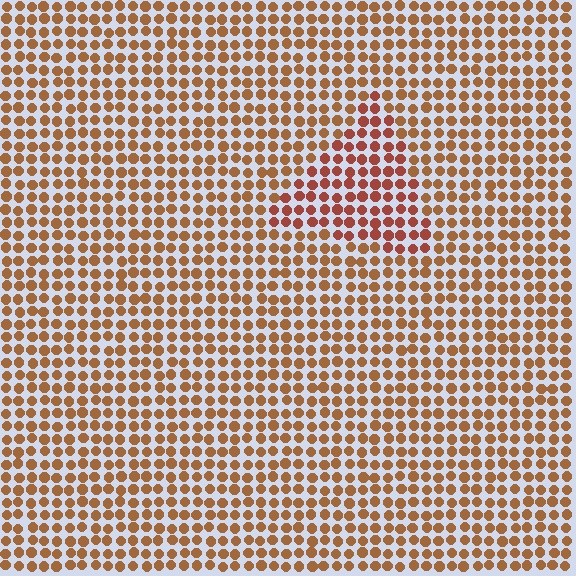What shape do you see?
I see a triangle.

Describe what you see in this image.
The image is filled with small brown elements in a uniform arrangement. A triangle-shaped region is visible where the elements are tinted to a slightly different hue, forming a subtle color boundary.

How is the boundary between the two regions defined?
The boundary is defined purely by a slight shift in hue (about 21 degrees). Spacing, size, and orientation are identical on both sides.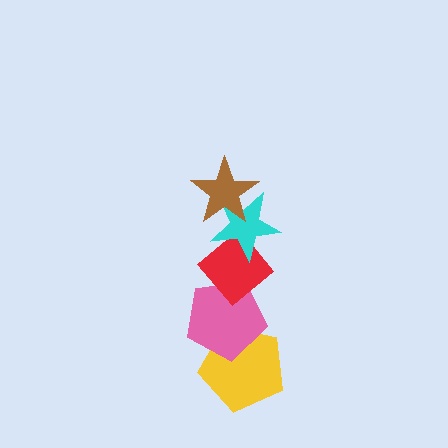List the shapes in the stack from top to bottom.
From top to bottom: the brown star, the cyan star, the red diamond, the pink pentagon, the yellow pentagon.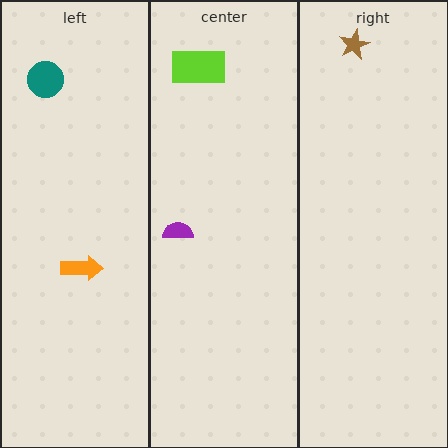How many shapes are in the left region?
2.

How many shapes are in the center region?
2.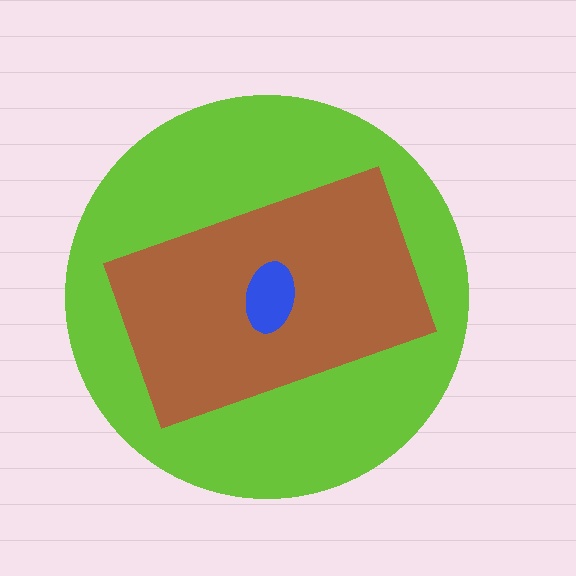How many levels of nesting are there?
3.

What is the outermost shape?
The lime circle.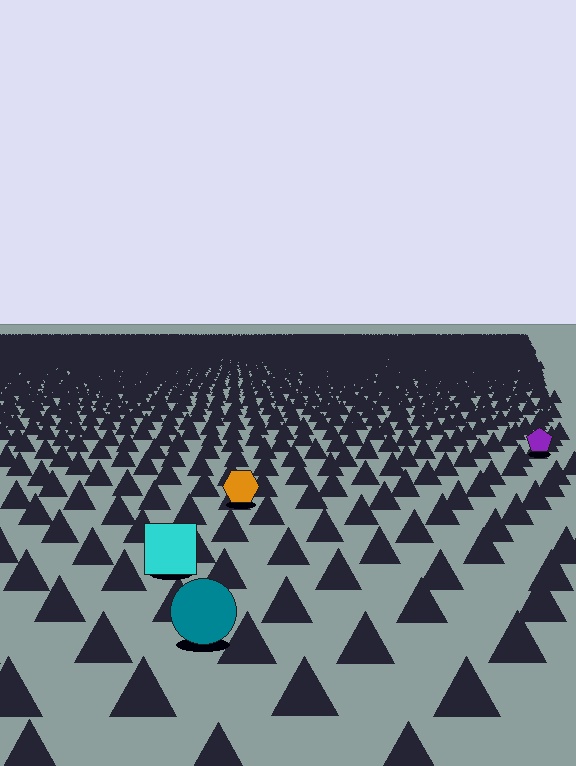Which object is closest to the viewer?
The teal circle is closest. The texture marks near it are larger and more spread out.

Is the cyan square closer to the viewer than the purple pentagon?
Yes. The cyan square is closer — you can tell from the texture gradient: the ground texture is coarser near it.